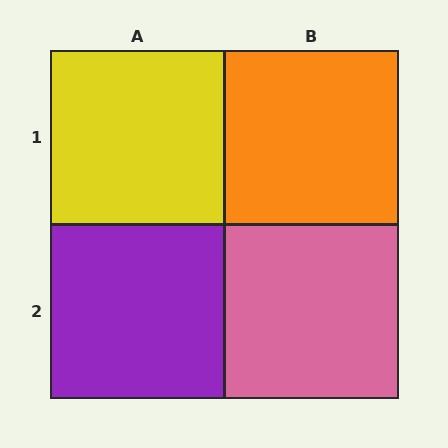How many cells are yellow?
1 cell is yellow.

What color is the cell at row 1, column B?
Orange.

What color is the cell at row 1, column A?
Yellow.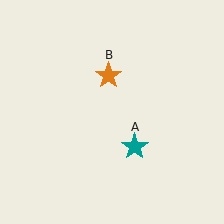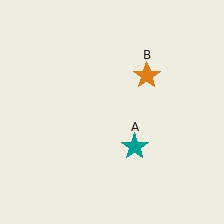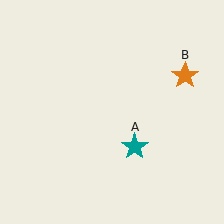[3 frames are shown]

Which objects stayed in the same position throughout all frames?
Teal star (object A) remained stationary.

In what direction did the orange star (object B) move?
The orange star (object B) moved right.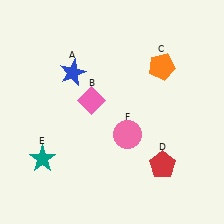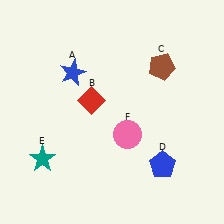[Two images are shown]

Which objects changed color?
B changed from pink to red. C changed from orange to brown. D changed from red to blue.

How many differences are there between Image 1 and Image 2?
There are 3 differences between the two images.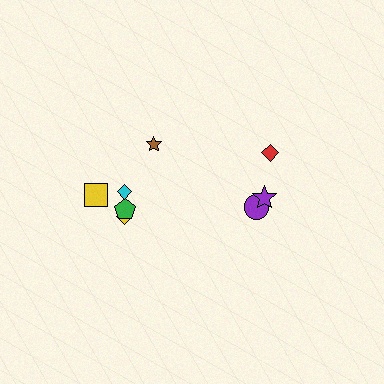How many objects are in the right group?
There are 3 objects.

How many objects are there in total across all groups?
There are 8 objects.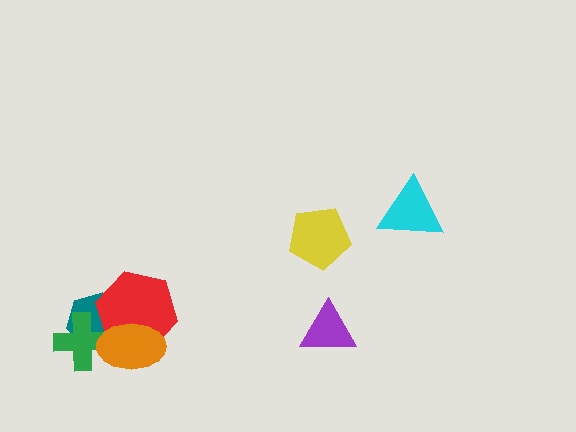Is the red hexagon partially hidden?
Yes, it is partially covered by another shape.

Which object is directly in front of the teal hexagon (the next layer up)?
The red hexagon is directly in front of the teal hexagon.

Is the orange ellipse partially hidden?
No, no other shape covers it.